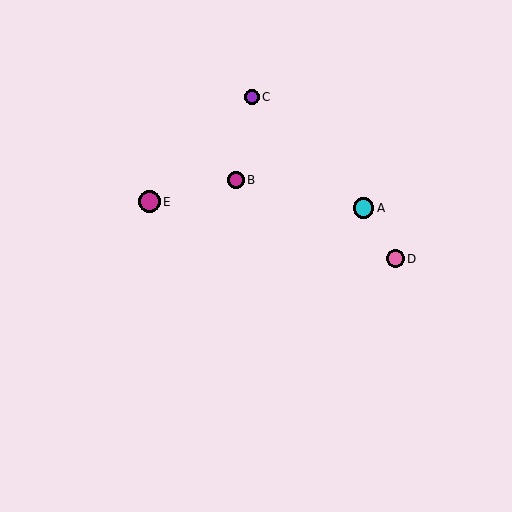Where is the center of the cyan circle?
The center of the cyan circle is at (363, 208).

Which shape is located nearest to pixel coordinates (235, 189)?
The magenta circle (labeled B) at (236, 180) is nearest to that location.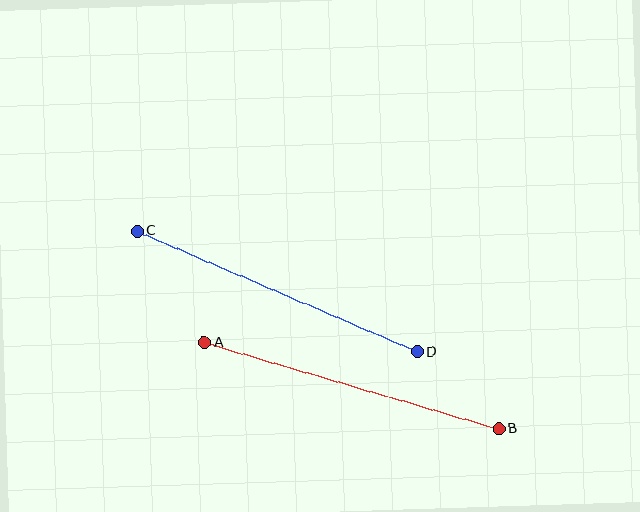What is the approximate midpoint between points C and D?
The midpoint is at approximately (277, 291) pixels.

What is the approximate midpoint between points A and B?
The midpoint is at approximately (351, 386) pixels.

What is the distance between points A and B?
The distance is approximately 307 pixels.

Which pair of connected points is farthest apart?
Points A and B are farthest apart.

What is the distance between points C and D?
The distance is approximately 305 pixels.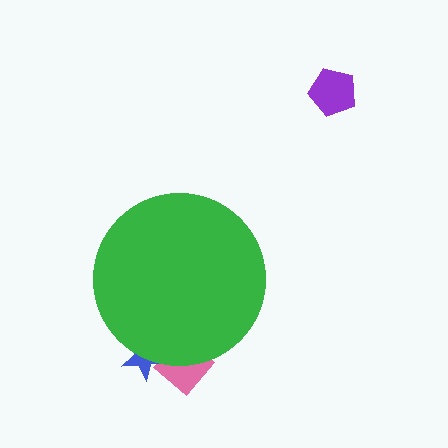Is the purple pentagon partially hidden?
No, the purple pentagon is fully visible.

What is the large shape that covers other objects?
A green circle.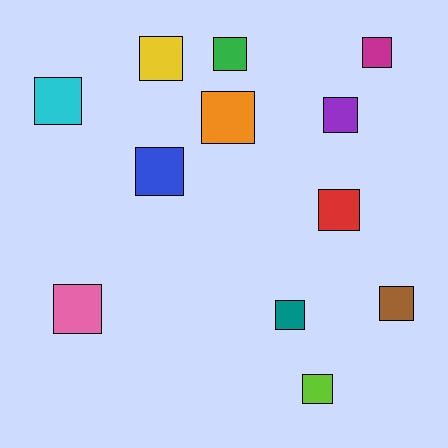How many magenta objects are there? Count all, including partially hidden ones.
There is 1 magenta object.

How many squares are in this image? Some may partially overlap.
There are 12 squares.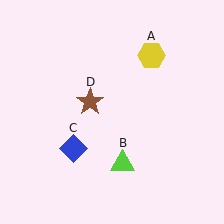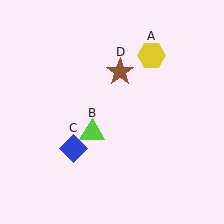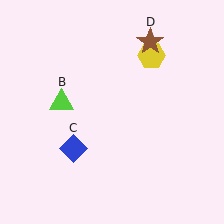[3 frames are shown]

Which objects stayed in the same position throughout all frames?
Yellow hexagon (object A) and blue diamond (object C) remained stationary.